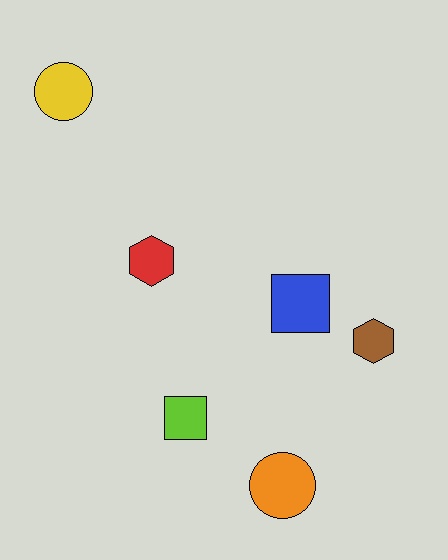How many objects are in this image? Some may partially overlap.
There are 6 objects.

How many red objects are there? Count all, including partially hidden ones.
There is 1 red object.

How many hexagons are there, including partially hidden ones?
There are 2 hexagons.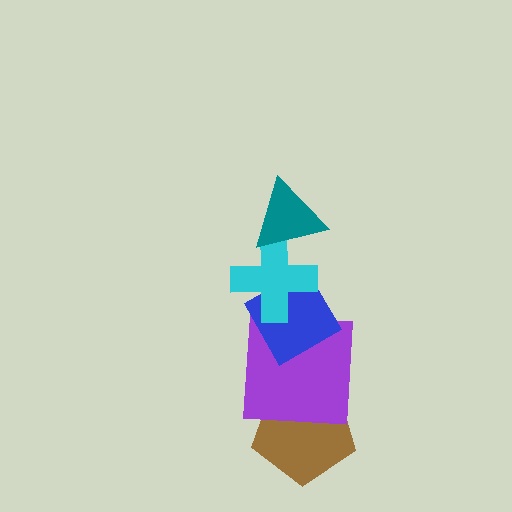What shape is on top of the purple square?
The blue diamond is on top of the purple square.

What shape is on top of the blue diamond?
The cyan cross is on top of the blue diamond.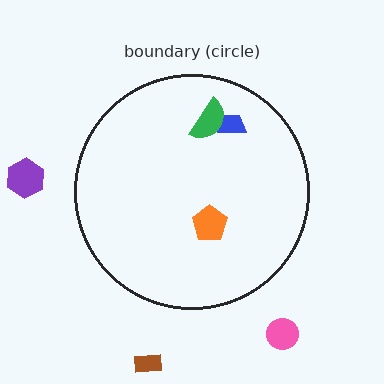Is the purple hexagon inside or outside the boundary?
Outside.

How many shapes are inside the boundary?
3 inside, 3 outside.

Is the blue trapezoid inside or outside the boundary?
Inside.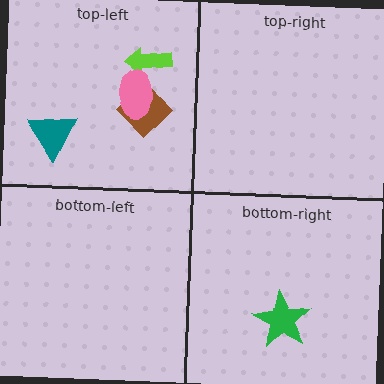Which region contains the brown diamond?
The top-left region.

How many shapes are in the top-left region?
4.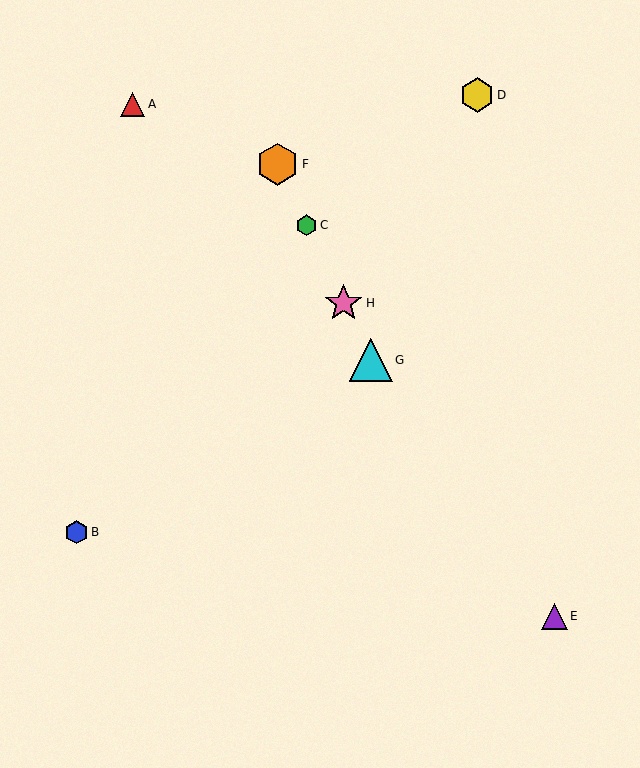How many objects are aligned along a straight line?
4 objects (C, F, G, H) are aligned along a straight line.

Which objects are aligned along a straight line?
Objects C, F, G, H are aligned along a straight line.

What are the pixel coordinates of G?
Object G is at (371, 360).